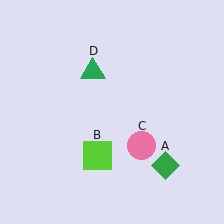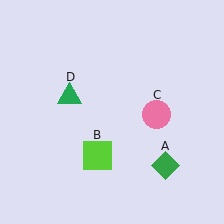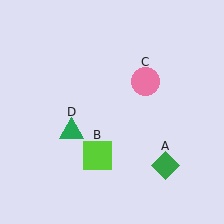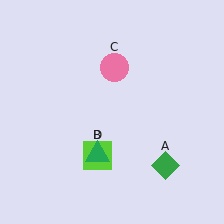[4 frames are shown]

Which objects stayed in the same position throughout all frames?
Green diamond (object A) and lime square (object B) remained stationary.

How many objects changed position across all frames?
2 objects changed position: pink circle (object C), green triangle (object D).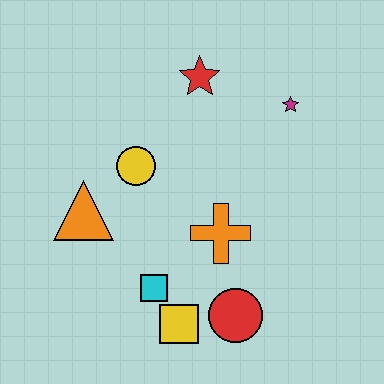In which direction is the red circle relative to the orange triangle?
The red circle is to the right of the orange triangle.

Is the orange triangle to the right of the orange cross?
No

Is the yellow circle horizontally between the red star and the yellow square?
No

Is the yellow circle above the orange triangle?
Yes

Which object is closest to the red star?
The magenta star is closest to the red star.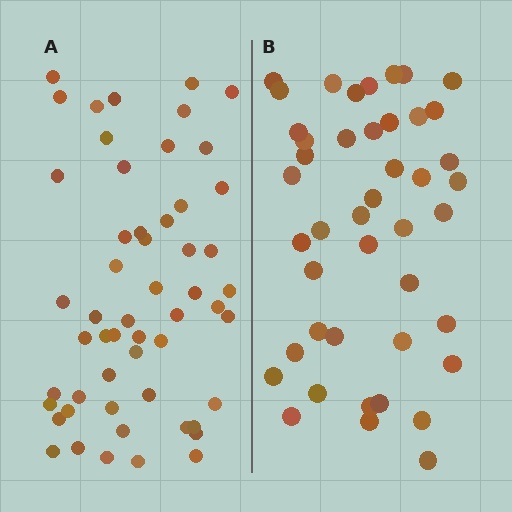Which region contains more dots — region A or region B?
Region A (the left region) has more dots.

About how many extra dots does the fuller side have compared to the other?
Region A has roughly 10 or so more dots than region B.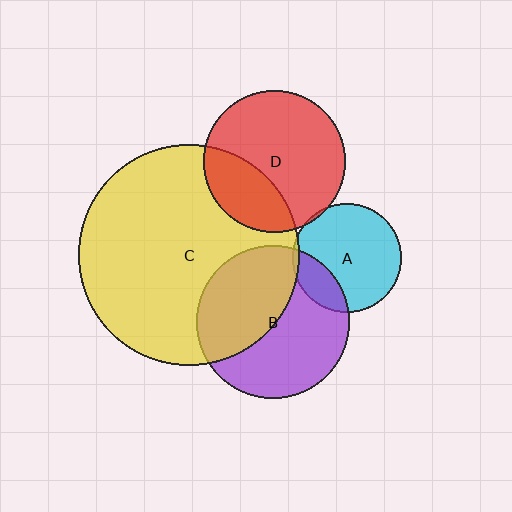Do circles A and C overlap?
Yes.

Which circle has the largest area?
Circle C (yellow).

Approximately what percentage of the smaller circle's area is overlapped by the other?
Approximately 5%.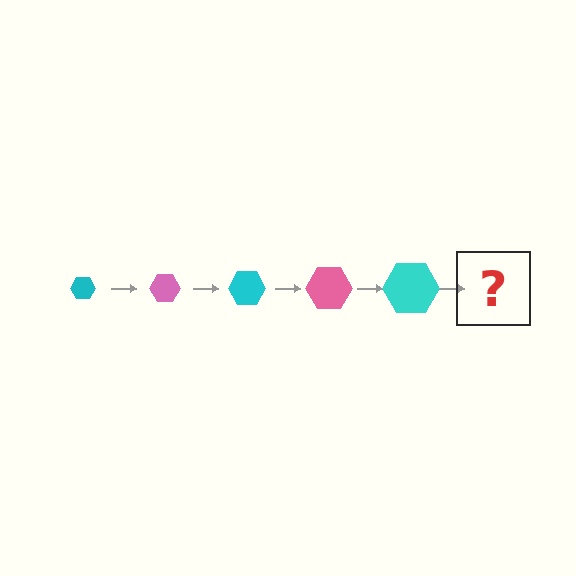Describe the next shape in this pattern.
It should be a pink hexagon, larger than the previous one.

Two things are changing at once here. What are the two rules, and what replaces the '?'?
The two rules are that the hexagon grows larger each step and the color cycles through cyan and pink. The '?' should be a pink hexagon, larger than the previous one.